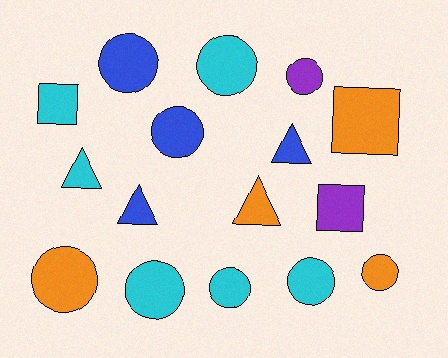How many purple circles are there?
There is 1 purple circle.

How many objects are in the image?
There are 16 objects.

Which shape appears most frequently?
Circle, with 9 objects.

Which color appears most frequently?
Cyan, with 6 objects.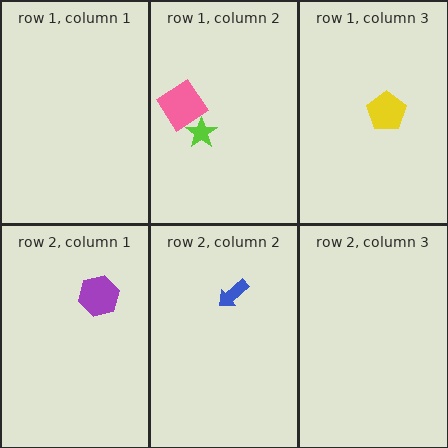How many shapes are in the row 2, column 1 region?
1.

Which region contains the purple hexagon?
The row 2, column 1 region.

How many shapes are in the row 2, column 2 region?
1.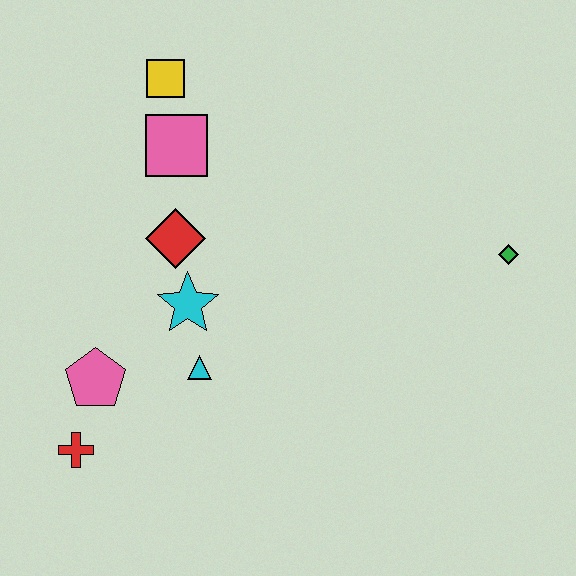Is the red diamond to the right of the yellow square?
Yes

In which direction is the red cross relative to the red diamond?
The red cross is below the red diamond.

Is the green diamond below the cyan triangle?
No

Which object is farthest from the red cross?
The green diamond is farthest from the red cross.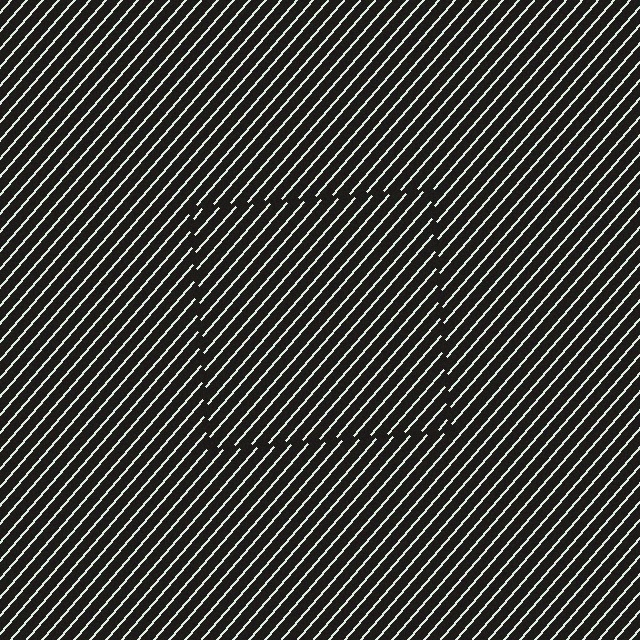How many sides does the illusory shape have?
4 sides — the line-ends trace a square.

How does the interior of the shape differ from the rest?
The interior of the shape contains the same grating, shifted by half a period — the contour is defined by the phase discontinuity where line-ends from the inner and outer gratings abut.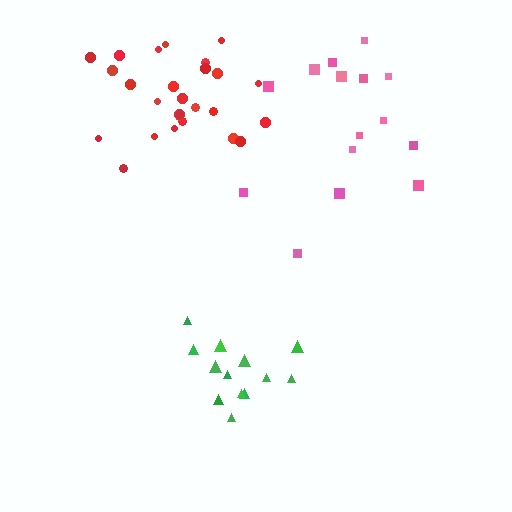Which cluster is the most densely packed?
Green.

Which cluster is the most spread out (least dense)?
Pink.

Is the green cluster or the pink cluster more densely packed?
Green.